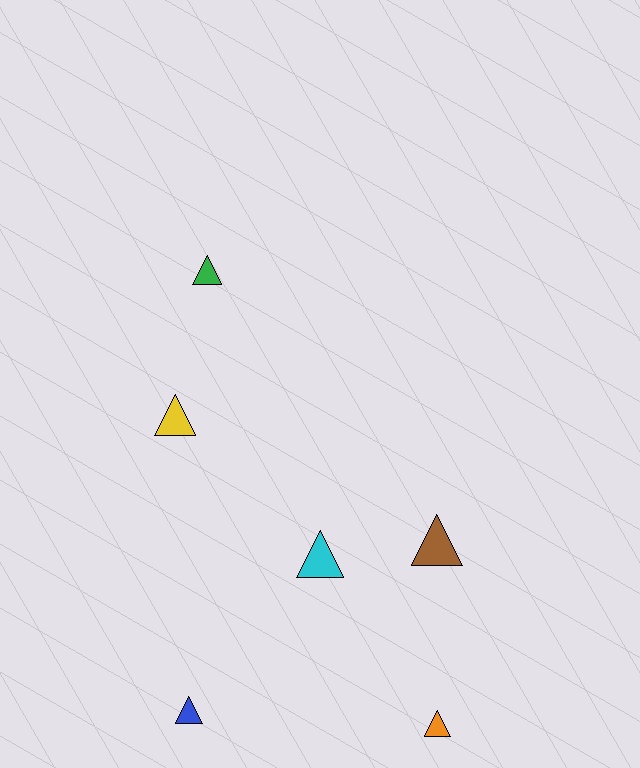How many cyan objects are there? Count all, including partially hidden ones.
There is 1 cyan object.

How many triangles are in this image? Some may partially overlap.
There are 6 triangles.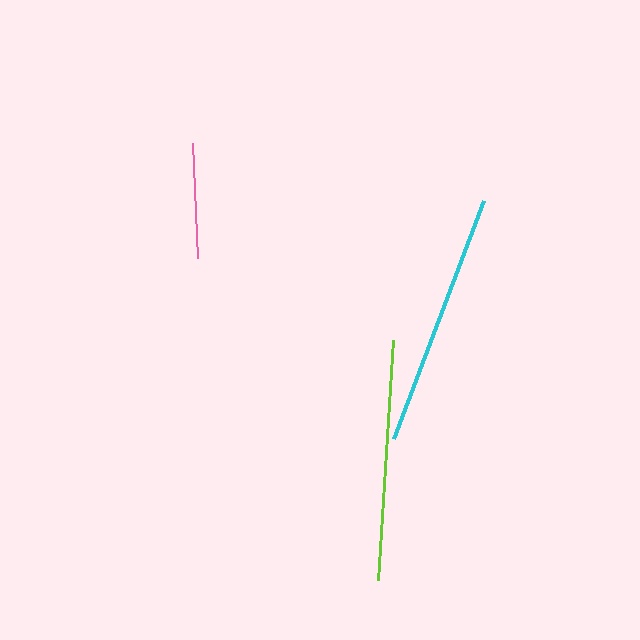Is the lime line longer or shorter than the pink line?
The lime line is longer than the pink line.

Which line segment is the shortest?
The pink line is the shortest at approximately 114 pixels.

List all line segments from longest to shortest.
From longest to shortest: cyan, lime, pink.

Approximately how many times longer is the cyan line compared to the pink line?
The cyan line is approximately 2.2 times the length of the pink line.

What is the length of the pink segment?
The pink segment is approximately 114 pixels long.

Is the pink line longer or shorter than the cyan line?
The cyan line is longer than the pink line.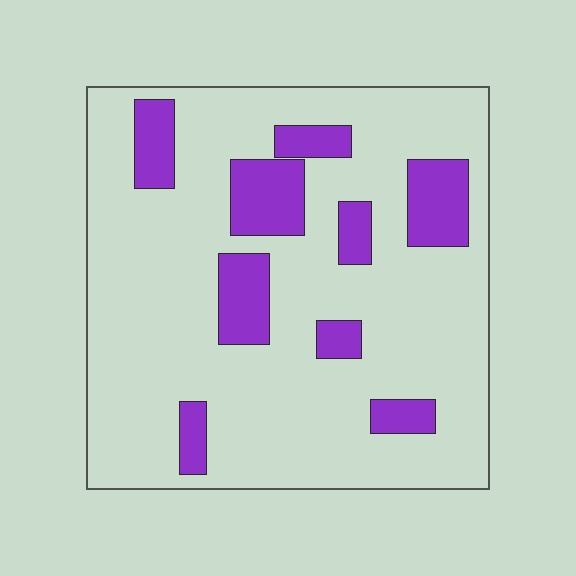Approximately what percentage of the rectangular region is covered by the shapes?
Approximately 20%.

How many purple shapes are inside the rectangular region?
9.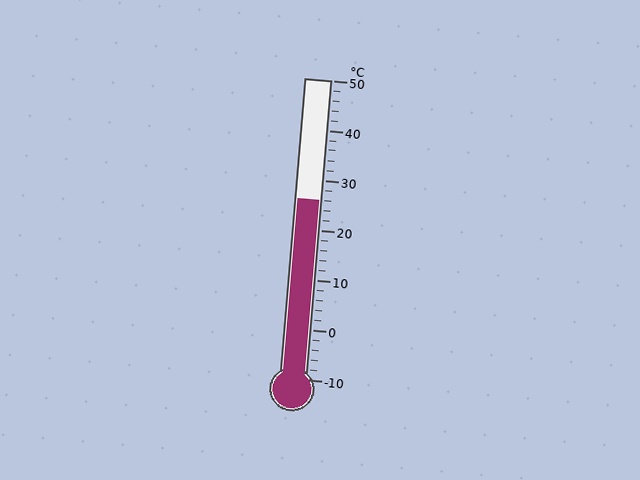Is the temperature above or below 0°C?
The temperature is above 0°C.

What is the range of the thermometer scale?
The thermometer scale ranges from -10°C to 50°C.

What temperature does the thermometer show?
The thermometer shows approximately 26°C.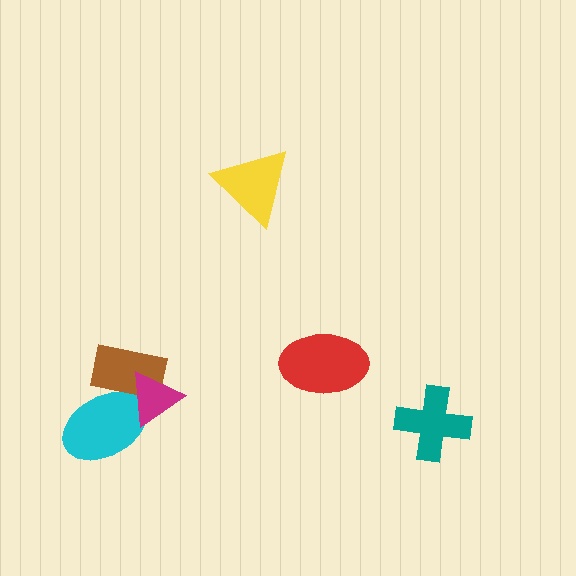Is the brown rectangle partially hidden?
Yes, it is partially covered by another shape.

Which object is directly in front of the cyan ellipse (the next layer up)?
The brown rectangle is directly in front of the cyan ellipse.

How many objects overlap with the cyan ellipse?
2 objects overlap with the cyan ellipse.